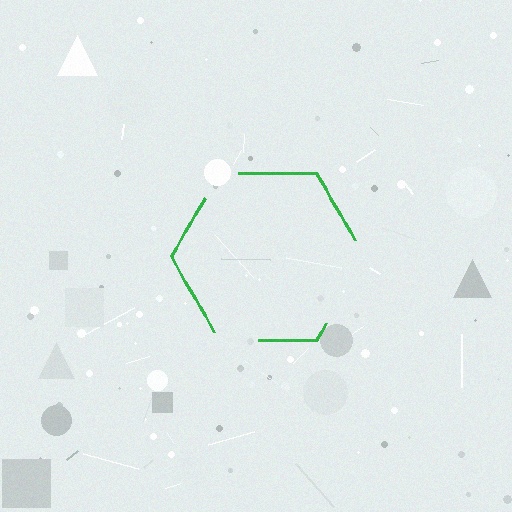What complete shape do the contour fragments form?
The contour fragments form a hexagon.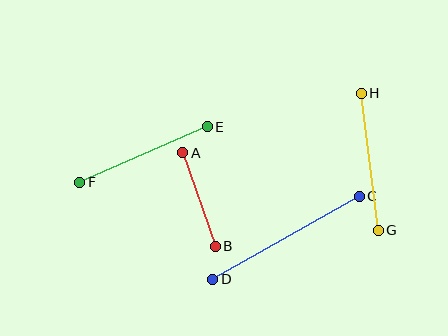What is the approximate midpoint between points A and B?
The midpoint is at approximately (199, 199) pixels.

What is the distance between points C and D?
The distance is approximately 168 pixels.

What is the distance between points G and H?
The distance is approximately 138 pixels.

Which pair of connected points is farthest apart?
Points C and D are farthest apart.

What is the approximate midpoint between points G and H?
The midpoint is at approximately (370, 162) pixels.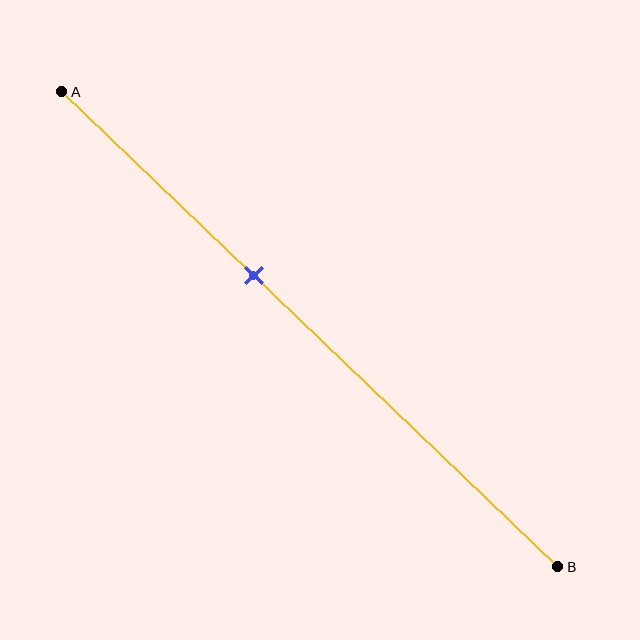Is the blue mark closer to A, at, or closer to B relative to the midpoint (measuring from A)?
The blue mark is closer to point A than the midpoint of segment AB.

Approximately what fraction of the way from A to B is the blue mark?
The blue mark is approximately 40% of the way from A to B.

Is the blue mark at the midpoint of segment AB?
No, the mark is at about 40% from A, not at the 50% midpoint.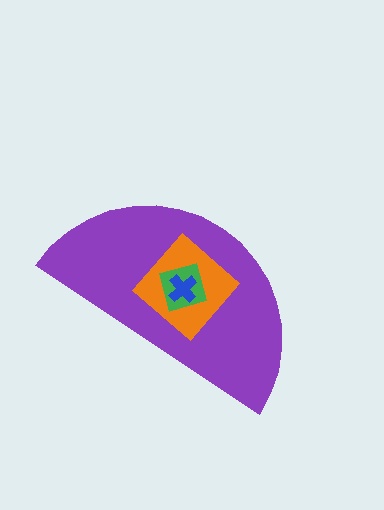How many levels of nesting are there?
4.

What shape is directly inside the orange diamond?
The green square.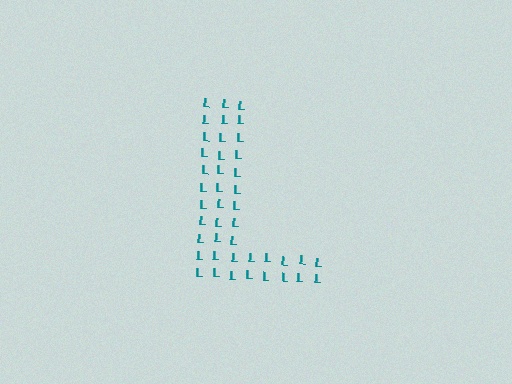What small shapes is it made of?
It is made of small letter L's.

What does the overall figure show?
The overall figure shows the letter L.